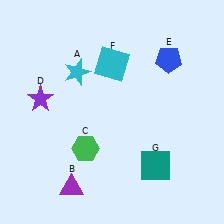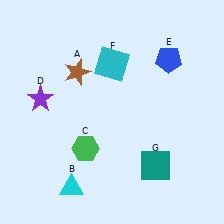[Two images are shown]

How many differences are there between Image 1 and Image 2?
There are 2 differences between the two images.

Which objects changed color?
A changed from cyan to brown. B changed from purple to cyan.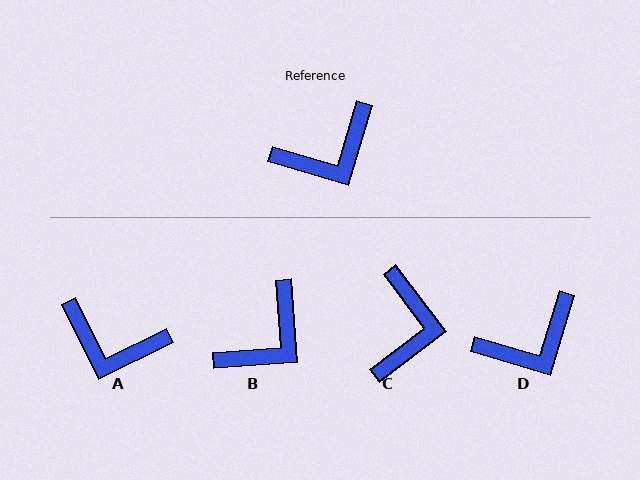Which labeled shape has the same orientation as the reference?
D.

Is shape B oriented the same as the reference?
No, it is off by about 21 degrees.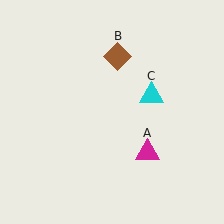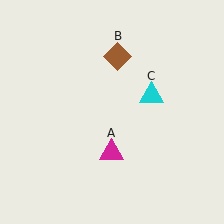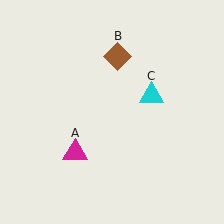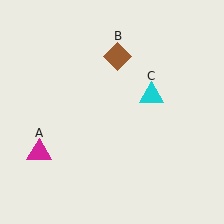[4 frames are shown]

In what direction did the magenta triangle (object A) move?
The magenta triangle (object A) moved left.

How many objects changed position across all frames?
1 object changed position: magenta triangle (object A).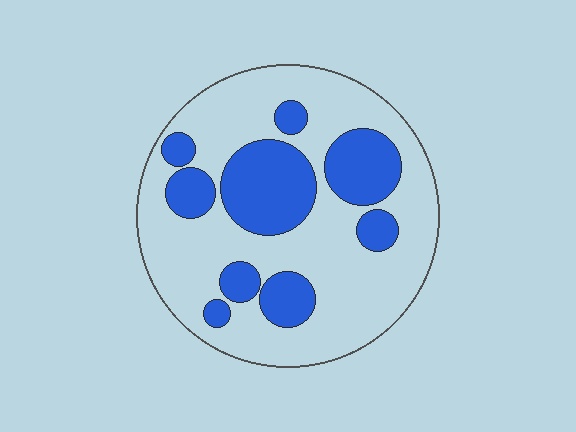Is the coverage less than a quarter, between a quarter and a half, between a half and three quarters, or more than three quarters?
Between a quarter and a half.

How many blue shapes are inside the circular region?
9.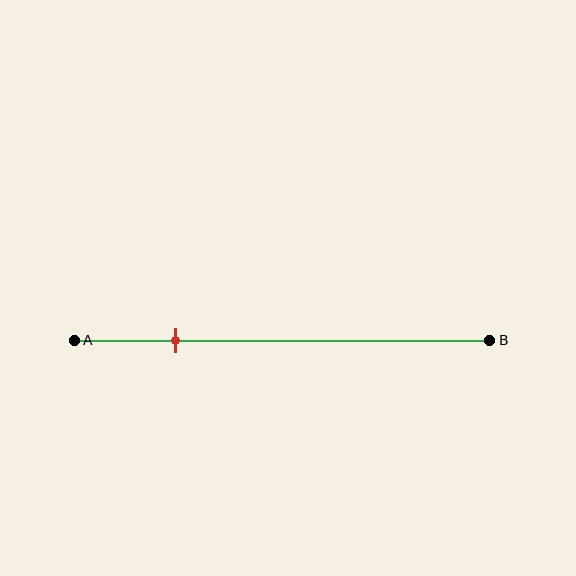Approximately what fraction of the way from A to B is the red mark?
The red mark is approximately 25% of the way from A to B.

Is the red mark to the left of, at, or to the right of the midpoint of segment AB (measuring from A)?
The red mark is to the left of the midpoint of segment AB.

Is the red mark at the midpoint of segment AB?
No, the mark is at about 25% from A, not at the 50% midpoint.